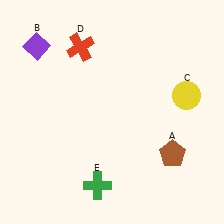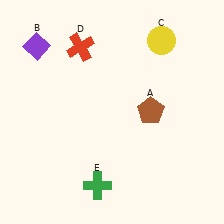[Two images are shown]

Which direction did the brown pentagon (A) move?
The brown pentagon (A) moved up.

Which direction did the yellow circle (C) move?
The yellow circle (C) moved up.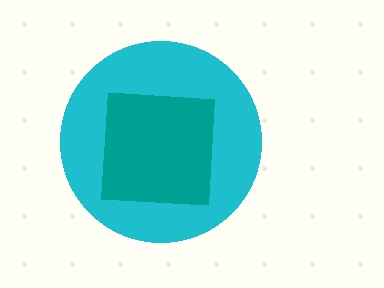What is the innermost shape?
The teal square.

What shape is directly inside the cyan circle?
The teal square.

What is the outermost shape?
The cyan circle.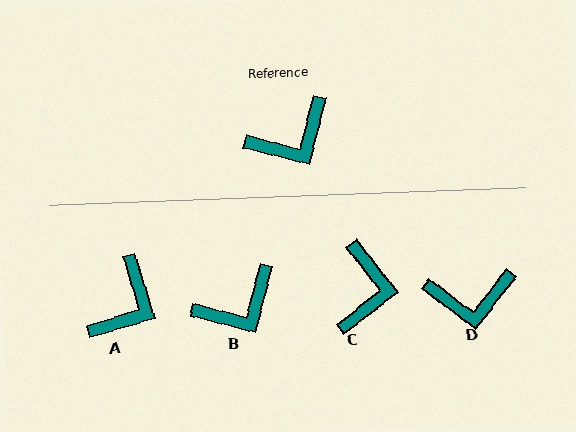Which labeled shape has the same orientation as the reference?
B.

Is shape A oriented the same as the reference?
No, it is off by about 31 degrees.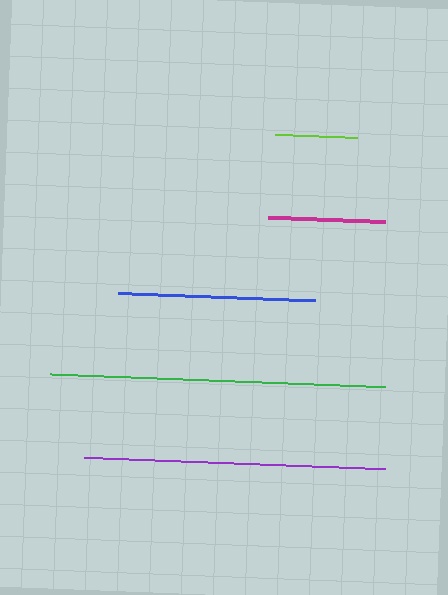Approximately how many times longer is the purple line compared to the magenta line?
The purple line is approximately 2.6 times the length of the magenta line.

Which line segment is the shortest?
The lime line is the shortest at approximately 81 pixels.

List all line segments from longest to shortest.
From longest to shortest: green, purple, blue, magenta, lime.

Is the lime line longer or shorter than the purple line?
The purple line is longer than the lime line.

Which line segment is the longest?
The green line is the longest at approximately 334 pixels.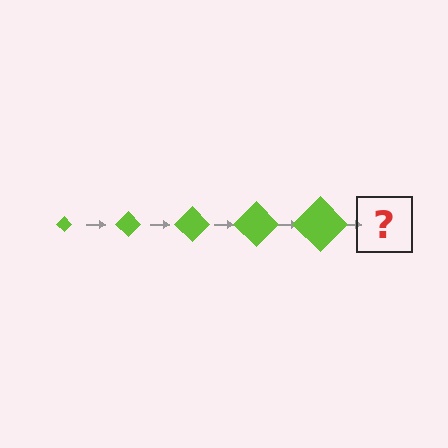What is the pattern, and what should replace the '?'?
The pattern is that the diamond gets progressively larger each step. The '?' should be a lime diamond, larger than the previous one.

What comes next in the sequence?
The next element should be a lime diamond, larger than the previous one.